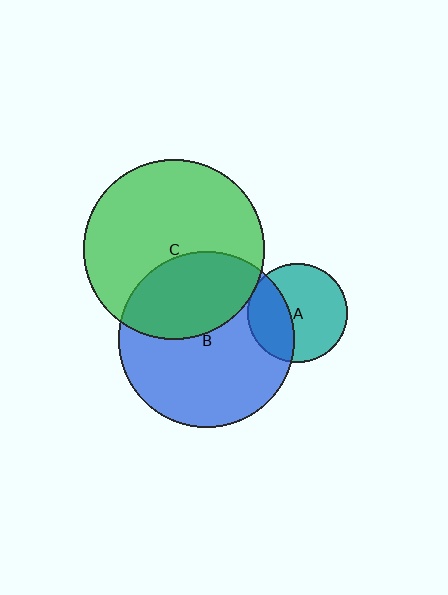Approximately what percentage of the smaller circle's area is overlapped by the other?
Approximately 35%.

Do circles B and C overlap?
Yes.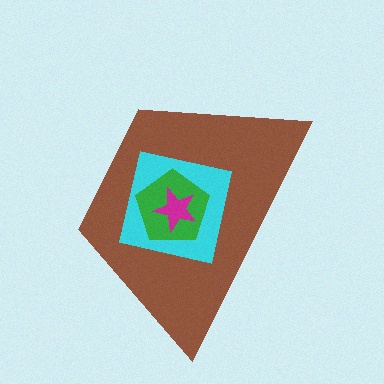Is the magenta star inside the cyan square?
Yes.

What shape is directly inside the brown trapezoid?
The cyan square.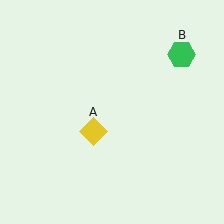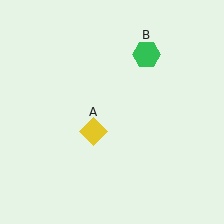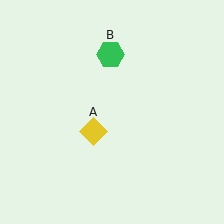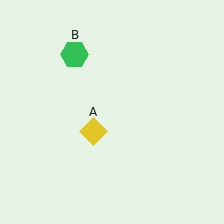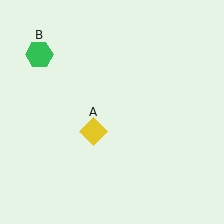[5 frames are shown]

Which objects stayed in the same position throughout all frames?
Yellow diamond (object A) remained stationary.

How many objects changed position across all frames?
1 object changed position: green hexagon (object B).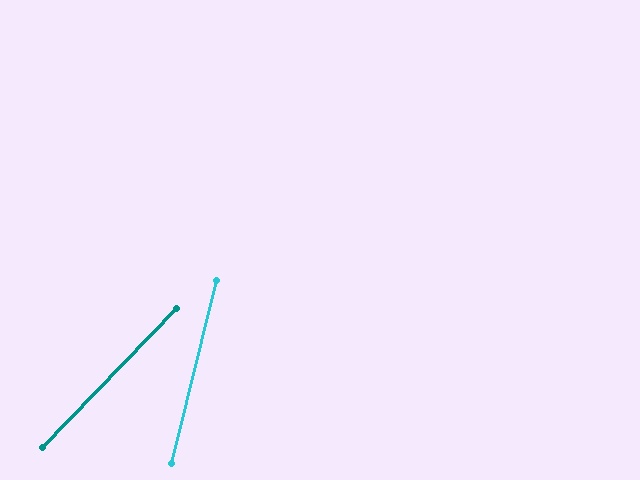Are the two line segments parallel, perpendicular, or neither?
Neither parallel nor perpendicular — they differ by about 30°.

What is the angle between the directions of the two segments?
Approximately 30 degrees.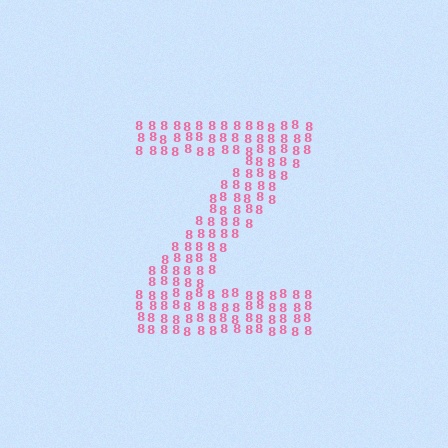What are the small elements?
The small elements are digit 8's.